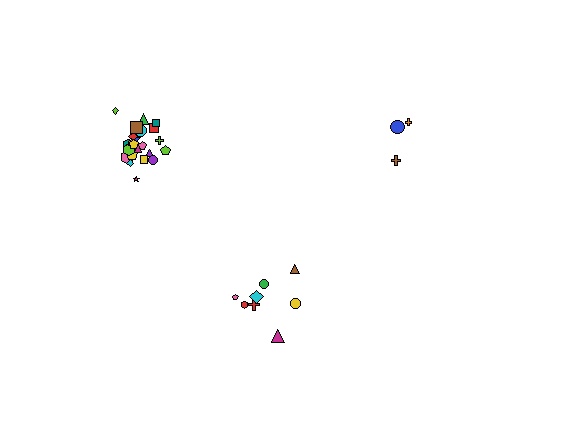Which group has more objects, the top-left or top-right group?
The top-left group.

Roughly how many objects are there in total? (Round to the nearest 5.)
Roughly 35 objects in total.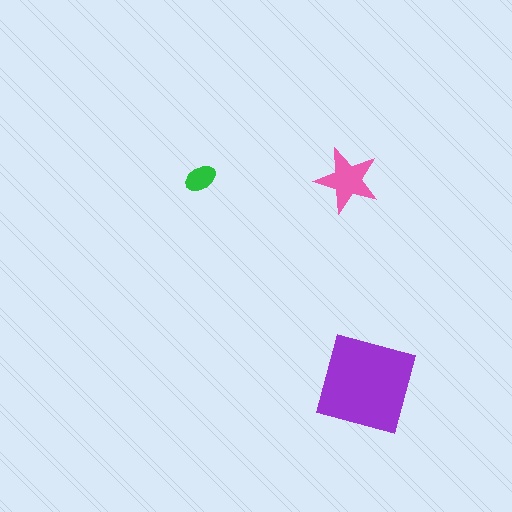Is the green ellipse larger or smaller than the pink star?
Smaller.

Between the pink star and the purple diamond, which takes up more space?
The purple diamond.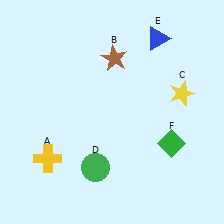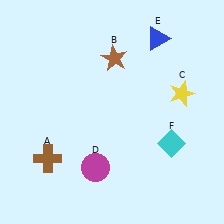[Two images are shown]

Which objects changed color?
A changed from yellow to brown. D changed from green to magenta. F changed from green to cyan.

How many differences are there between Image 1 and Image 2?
There are 3 differences between the two images.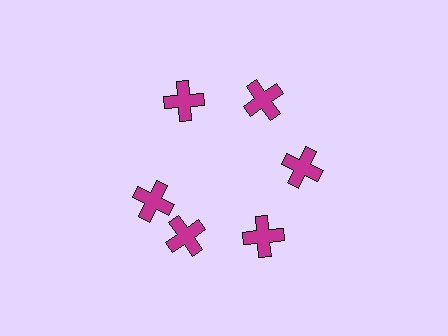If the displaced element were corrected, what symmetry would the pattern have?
It would have 6-fold rotational symmetry — the pattern would map onto itself every 60 degrees.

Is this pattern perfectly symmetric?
No. The 6 magenta crosses are arranged in a ring, but one element near the 9 o'clock position is rotated out of alignment along the ring, breaking the 6-fold rotational symmetry.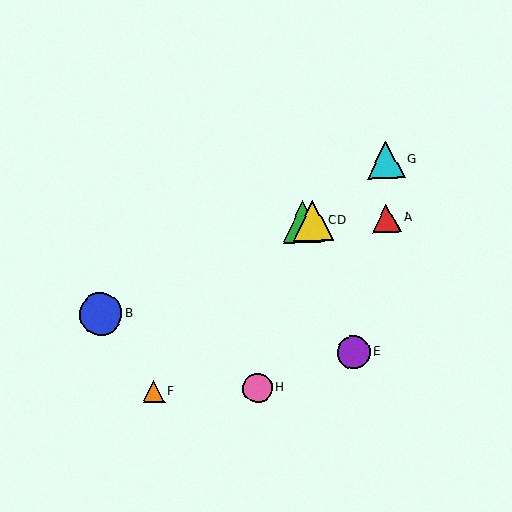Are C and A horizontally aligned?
Yes, both are at y≈221.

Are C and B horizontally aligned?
No, C is at y≈221 and B is at y≈314.